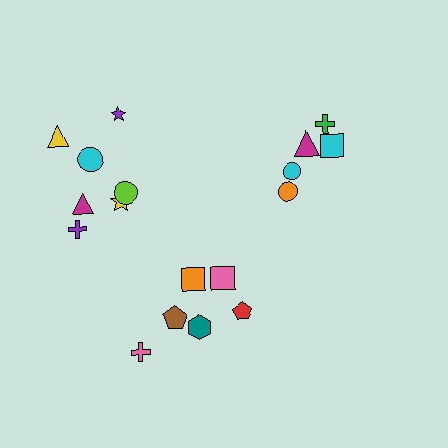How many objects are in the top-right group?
There are 5 objects.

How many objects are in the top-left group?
There are 7 objects.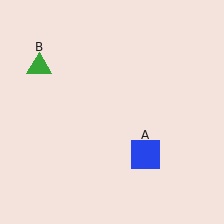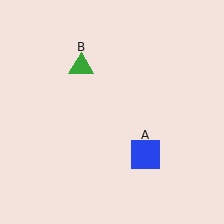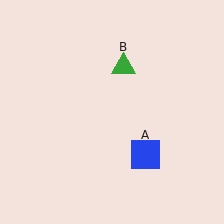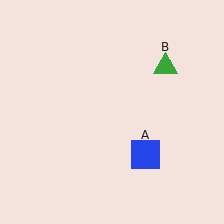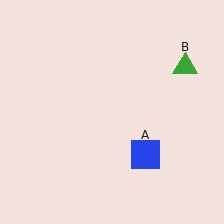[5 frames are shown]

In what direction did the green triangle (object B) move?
The green triangle (object B) moved right.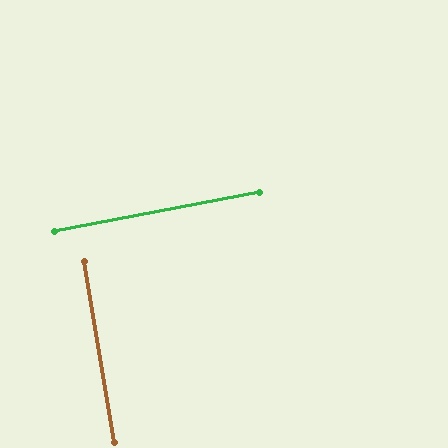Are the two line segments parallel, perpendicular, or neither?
Perpendicular — they meet at approximately 89°.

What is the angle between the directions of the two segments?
Approximately 89 degrees.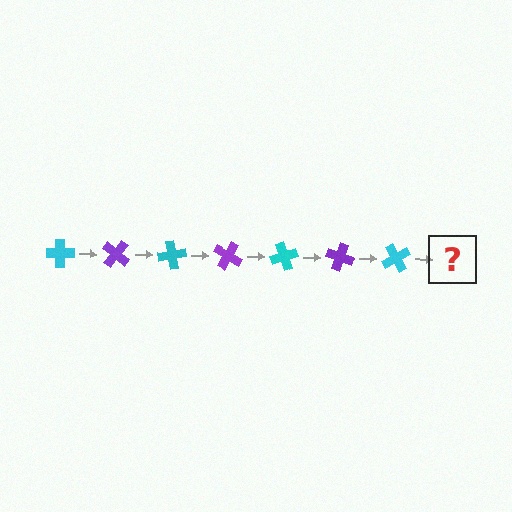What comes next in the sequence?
The next element should be a purple cross, rotated 280 degrees from the start.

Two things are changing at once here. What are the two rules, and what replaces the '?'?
The two rules are that it rotates 40 degrees each step and the color cycles through cyan and purple. The '?' should be a purple cross, rotated 280 degrees from the start.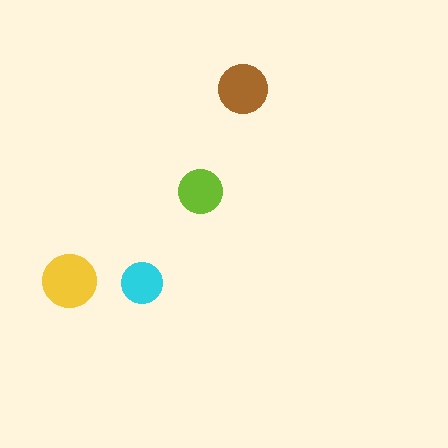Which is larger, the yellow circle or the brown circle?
The yellow one.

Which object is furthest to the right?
The brown circle is rightmost.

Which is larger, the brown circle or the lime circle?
The brown one.